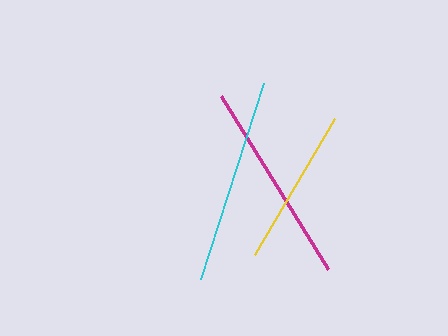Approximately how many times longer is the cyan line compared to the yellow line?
The cyan line is approximately 1.3 times the length of the yellow line.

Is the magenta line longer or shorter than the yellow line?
The magenta line is longer than the yellow line.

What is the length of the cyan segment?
The cyan segment is approximately 206 pixels long.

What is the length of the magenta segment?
The magenta segment is approximately 203 pixels long.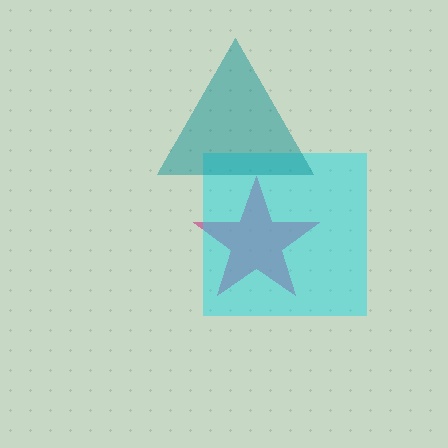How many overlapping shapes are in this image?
There are 3 overlapping shapes in the image.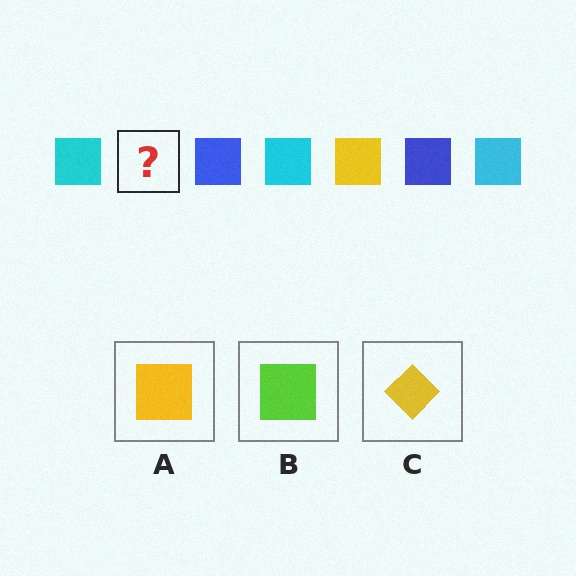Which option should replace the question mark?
Option A.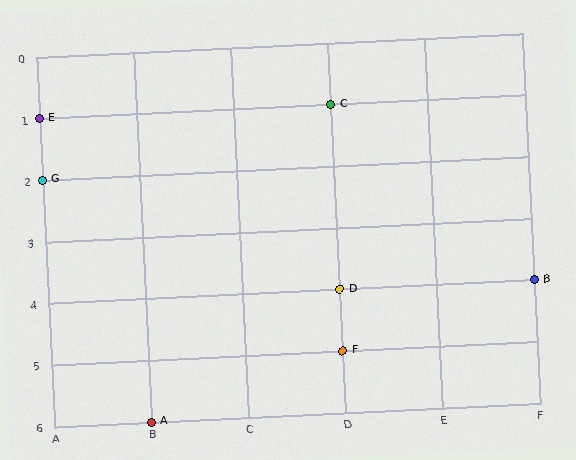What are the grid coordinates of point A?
Point A is at grid coordinates (B, 6).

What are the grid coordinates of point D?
Point D is at grid coordinates (D, 4).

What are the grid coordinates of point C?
Point C is at grid coordinates (D, 1).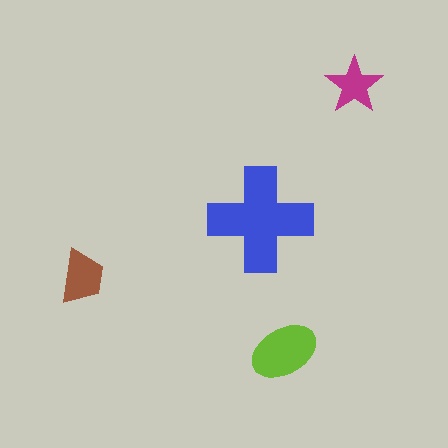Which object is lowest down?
The lime ellipse is bottommost.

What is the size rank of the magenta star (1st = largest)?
4th.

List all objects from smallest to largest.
The magenta star, the brown trapezoid, the lime ellipse, the blue cross.